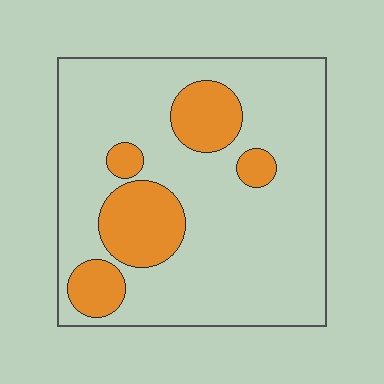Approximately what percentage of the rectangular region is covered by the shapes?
Approximately 20%.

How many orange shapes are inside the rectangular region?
5.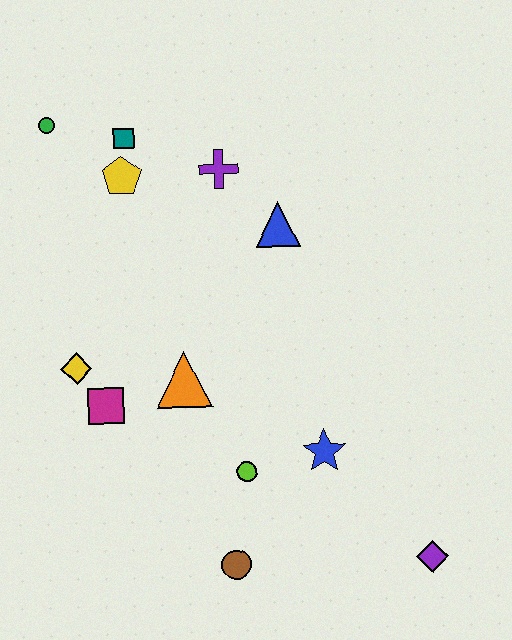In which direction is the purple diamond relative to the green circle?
The purple diamond is below the green circle.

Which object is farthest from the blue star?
The green circle is farthest from the blue star.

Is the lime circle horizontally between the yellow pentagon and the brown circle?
No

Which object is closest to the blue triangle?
The purple cross is closest to the blue triangle.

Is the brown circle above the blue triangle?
No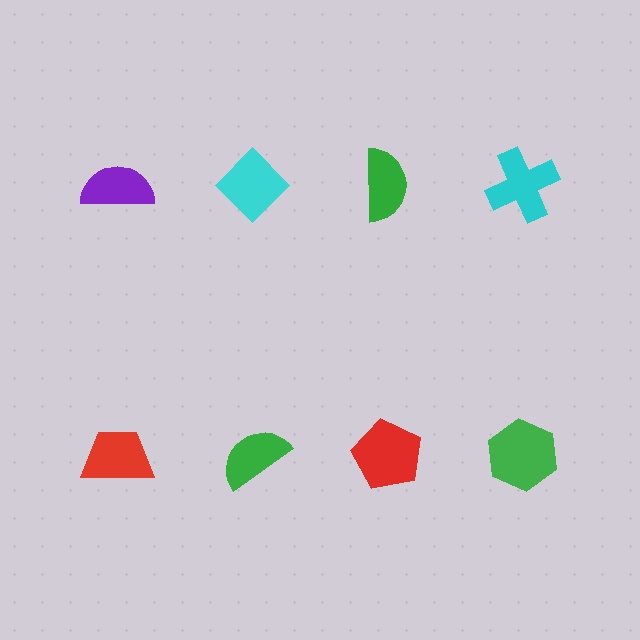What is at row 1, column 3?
A green semicircle.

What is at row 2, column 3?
A red pentagon.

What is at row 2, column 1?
A red trapezoid.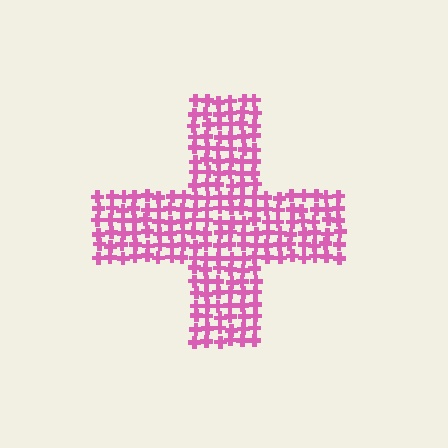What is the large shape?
The large shape is a cross.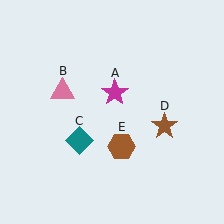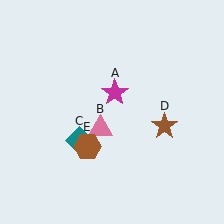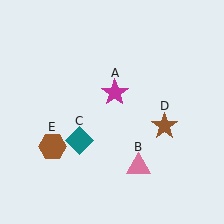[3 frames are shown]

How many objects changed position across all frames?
2 objects changed position: pink triangle (object B), brown hexagon (object E).